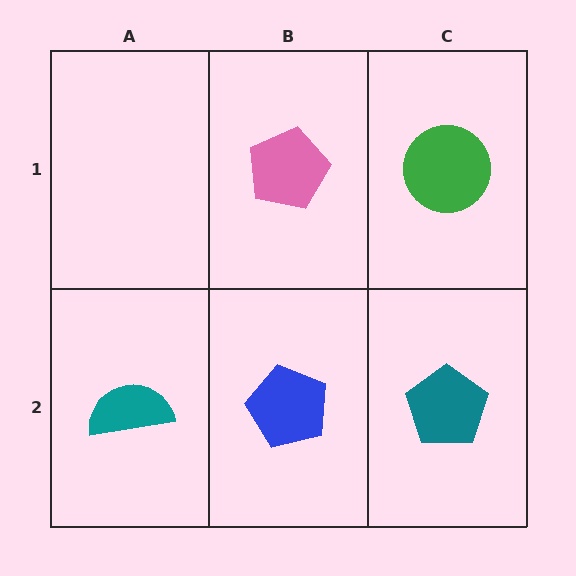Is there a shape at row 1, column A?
No, that cell is empty.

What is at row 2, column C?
A teal pentagon.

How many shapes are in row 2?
3 shapes.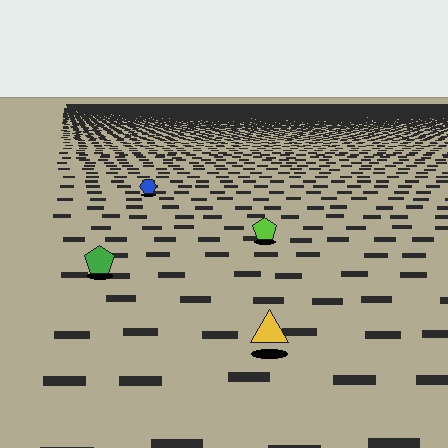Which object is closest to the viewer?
The yellow triangle is closest. The texture marks near it are larger and more spread out.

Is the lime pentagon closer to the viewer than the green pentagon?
No. The green pentagon is closer — you can tell from the texture gradient: the ground texture is coarser near it.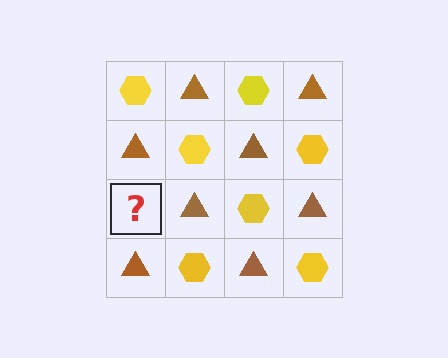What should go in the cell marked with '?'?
The missing cell should contain a yellow hexagon.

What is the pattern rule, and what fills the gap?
The rule is that it alternates yellow hexagon and brown triangle in a checkerboard pattern. The gap should be filled with a yellow hexagon.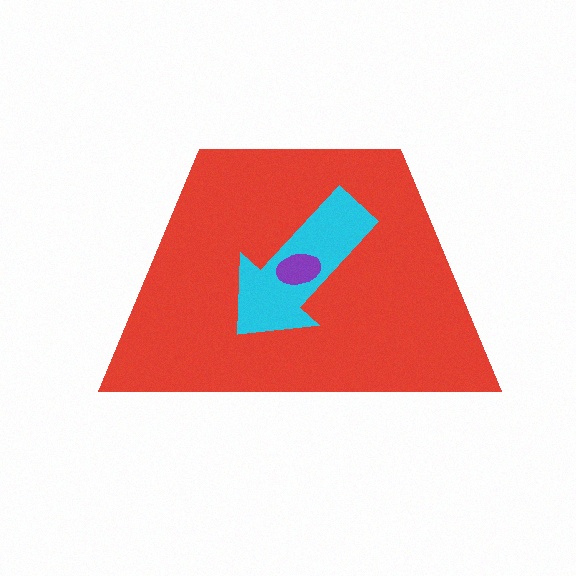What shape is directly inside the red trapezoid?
The cyan arrow.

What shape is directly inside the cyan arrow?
The purple ellipse.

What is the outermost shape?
The red trapezoid.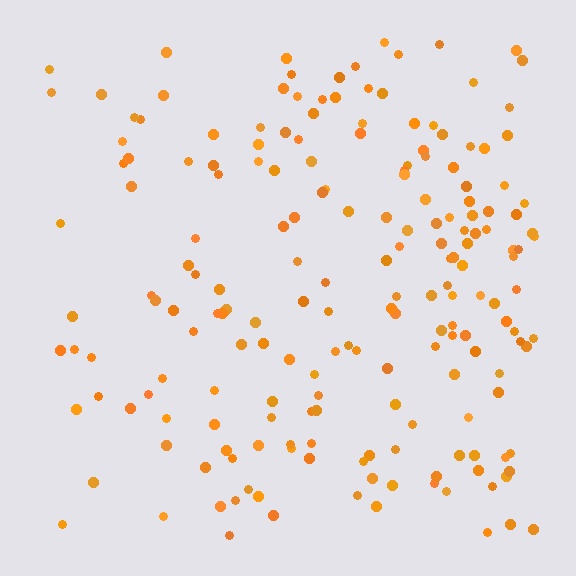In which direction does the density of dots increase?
From left to right, with the right side densest.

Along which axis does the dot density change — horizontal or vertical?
Horizontal.